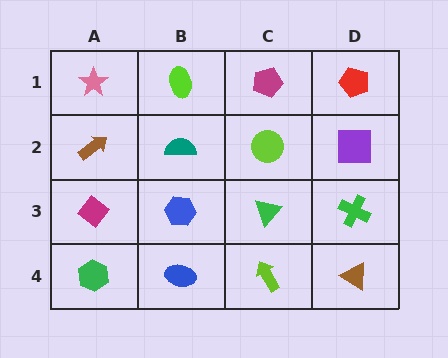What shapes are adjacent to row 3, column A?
A brown arrow (row 2, column A), a green hexagon (row 4, column A), a blue hexagon (row 3, column B).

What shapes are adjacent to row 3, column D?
A purple square (row 2, column D), a brown triangle (row 4, column D), a green triangle (row 3, column C).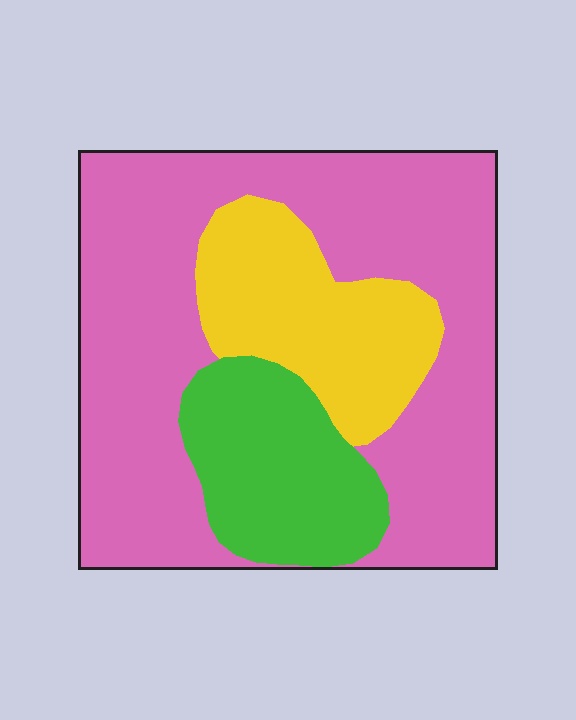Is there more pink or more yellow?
Pink.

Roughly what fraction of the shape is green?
Green covers 18% of the shape.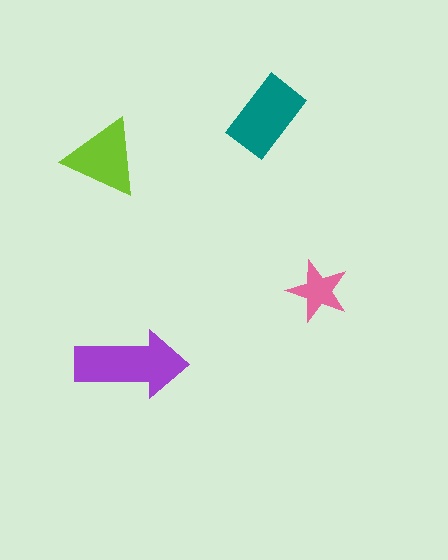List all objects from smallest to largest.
The pink star, the lime triangle, the teal rectangle, the purple arrow.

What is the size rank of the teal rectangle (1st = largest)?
2nd.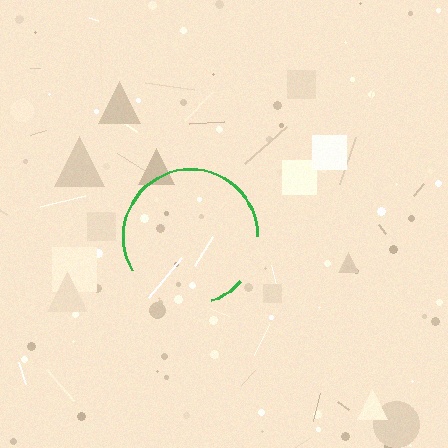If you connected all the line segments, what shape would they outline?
They would outline a circle.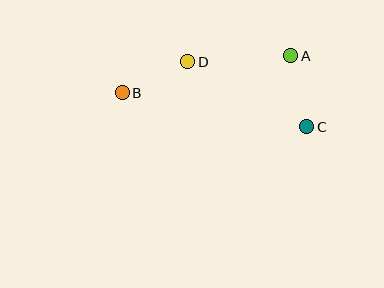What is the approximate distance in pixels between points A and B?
The distance between A and B is approximately 173 pixels.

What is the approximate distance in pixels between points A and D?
The distance between A and D is approximately 103 pixels.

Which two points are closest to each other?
Points B and D are closest to each other.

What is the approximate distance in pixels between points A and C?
The distance between A and C is approximately 73 pixels.